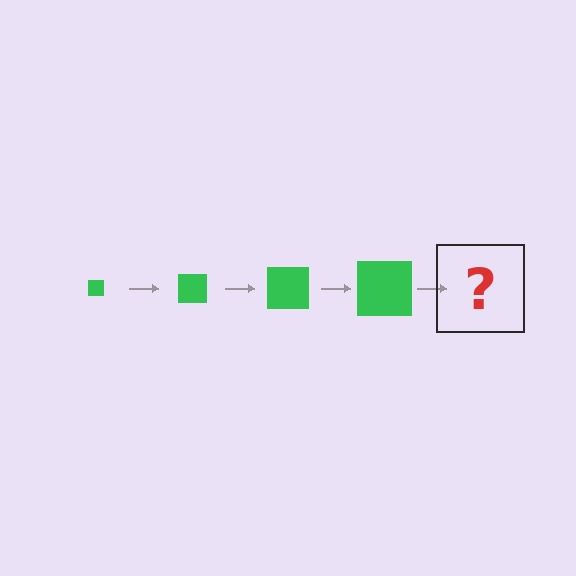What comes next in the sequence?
The next element should be a green square, larger than the previous one.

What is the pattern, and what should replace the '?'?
The pattern is that the square gets progressively larger each step. The '?' should be a green square, larger than the previous one.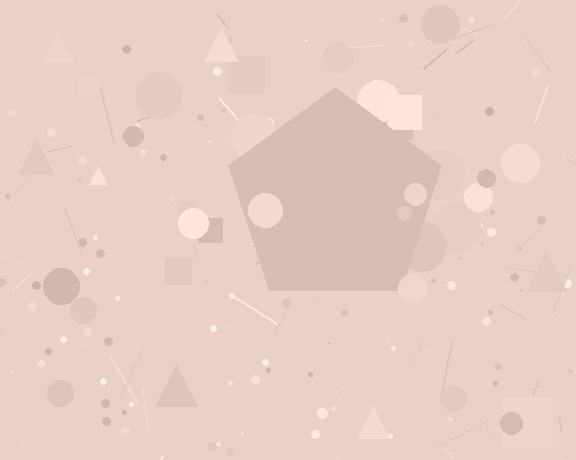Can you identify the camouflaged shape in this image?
The camouflaged shape is a pentagon.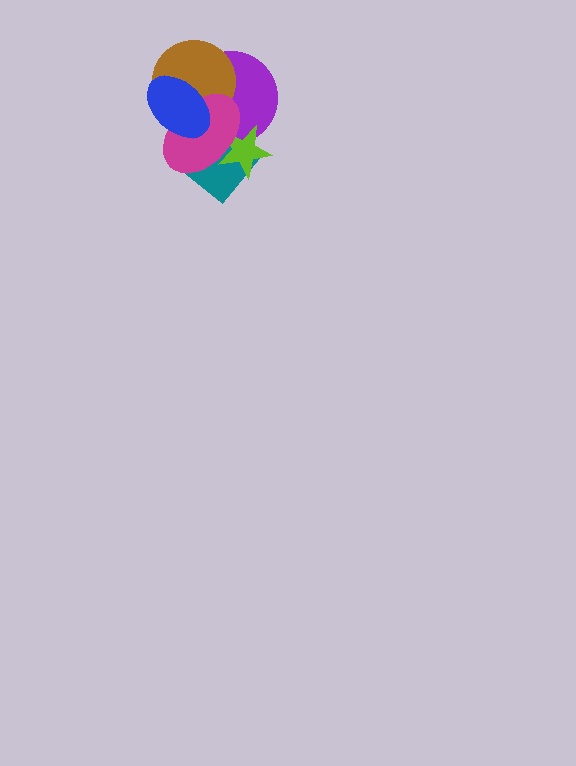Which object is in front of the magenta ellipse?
The blue ellipse is in front of the magenta ellipse.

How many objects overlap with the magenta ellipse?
5 objects overlap with the magenta ellipse.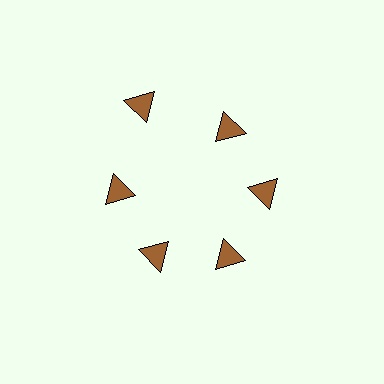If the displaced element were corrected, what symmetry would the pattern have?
It would have 6-fold rotational symmetry — the pattern would map onto itself every 60 degrees.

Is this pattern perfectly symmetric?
No. The 6 brown triangles are arranged in a ring, but one element near the 11 o'clock position is pushed outward from the center, breaking the 6-fold rotational symmetry.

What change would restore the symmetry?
The symmetry would be restored by moving it inward, back onto the ring so that all 6 triangles sit at equal angles and equal distance from the center.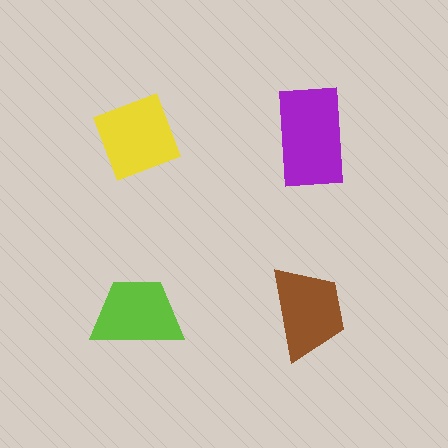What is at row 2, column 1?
A lime trapezoid.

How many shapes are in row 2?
2 shapes.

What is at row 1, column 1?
A yellow diamond.